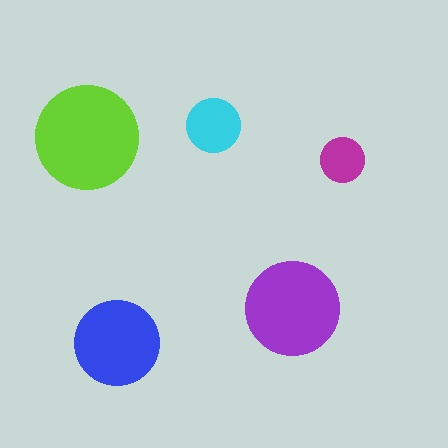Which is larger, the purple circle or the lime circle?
The lime one.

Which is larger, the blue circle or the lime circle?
The lime one.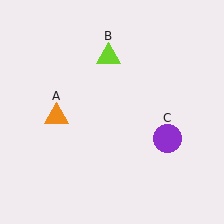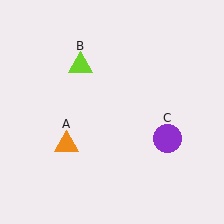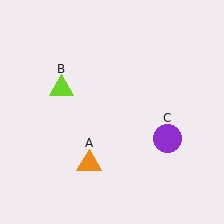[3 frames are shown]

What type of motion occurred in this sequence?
The orange triangle (object A), lime triangle (object B) rotated counterclockwise around the center of the scene.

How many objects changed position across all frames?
2 objects changed position: orange triangle (object A), lime triangle (object B).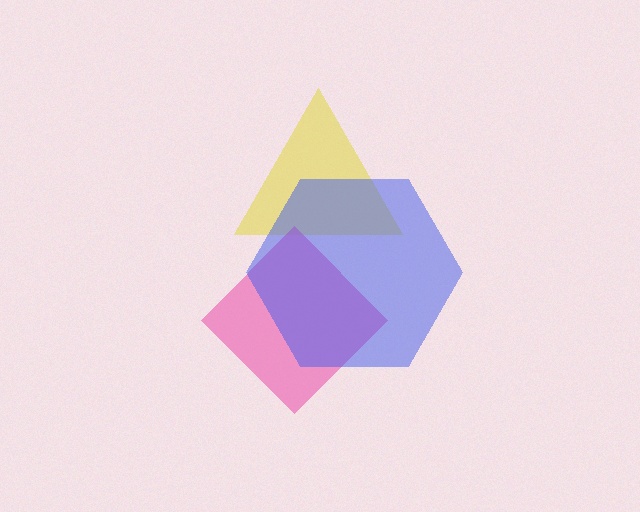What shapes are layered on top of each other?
The layered shapes are: a yellow triangle, a pink diamond, a blue hexagon.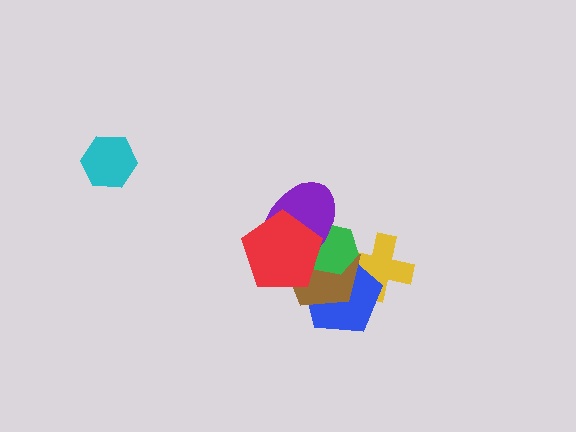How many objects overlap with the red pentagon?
4 objects overlap with the red pentagon.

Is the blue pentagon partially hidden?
Yes, it is partially covered by another shape.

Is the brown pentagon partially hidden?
Yes, it is partially covered by another shape.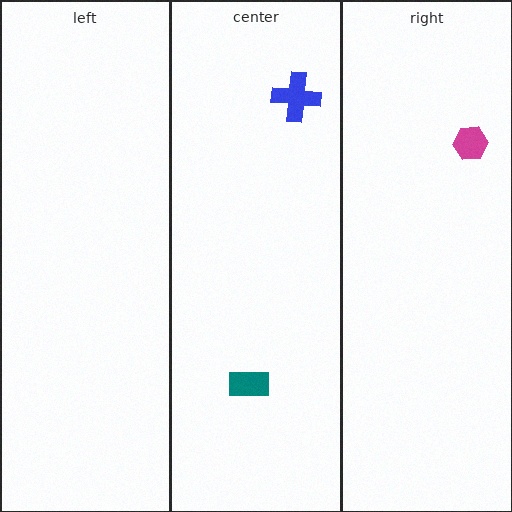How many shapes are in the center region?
2.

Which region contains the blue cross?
The center region.